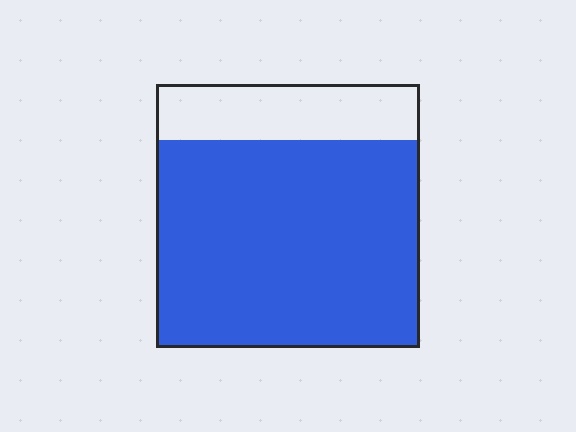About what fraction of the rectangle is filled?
About four fifths (4/5).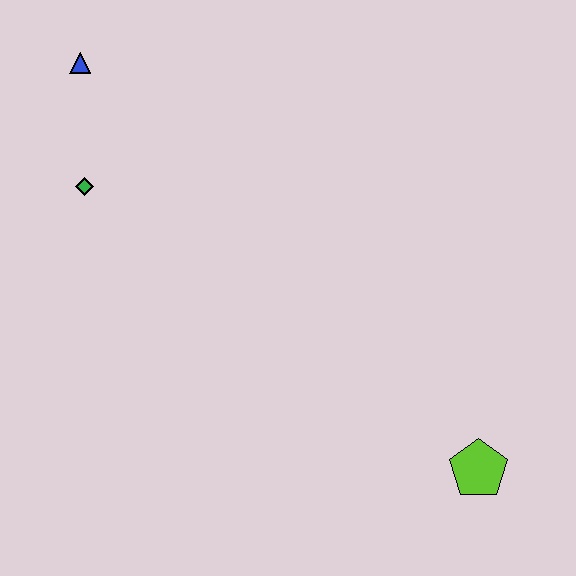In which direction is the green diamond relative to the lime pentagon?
The green diamond is to the left of the lime pentagon.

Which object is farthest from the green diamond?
The lime pentagon is farthest from the green diamond.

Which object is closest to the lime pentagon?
The green diamond is closest to the lime pentagon.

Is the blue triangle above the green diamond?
Yes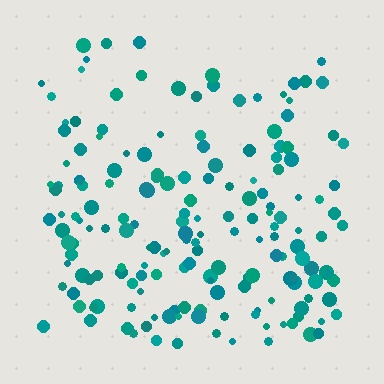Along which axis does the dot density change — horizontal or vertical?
Vertical.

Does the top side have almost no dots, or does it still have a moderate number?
Still a moderate number, just noticeably fewer than the bottom.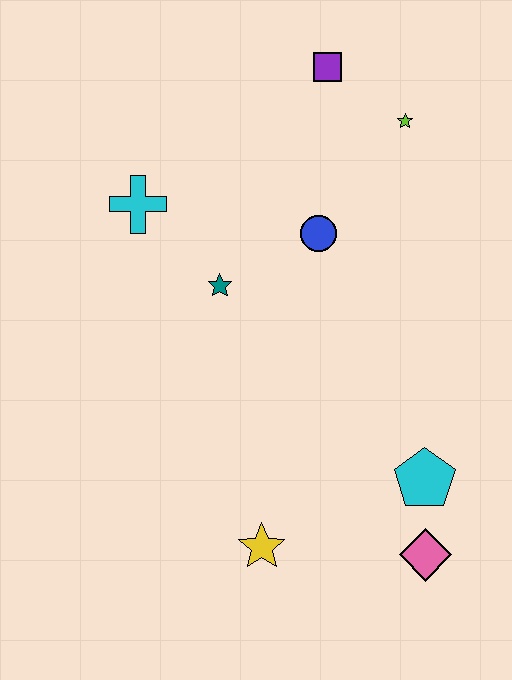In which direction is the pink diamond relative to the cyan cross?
The pink diamond is below the cyan cross.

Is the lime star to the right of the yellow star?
Yes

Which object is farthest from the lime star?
The yellow star is farthest from the lime star.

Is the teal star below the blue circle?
Yes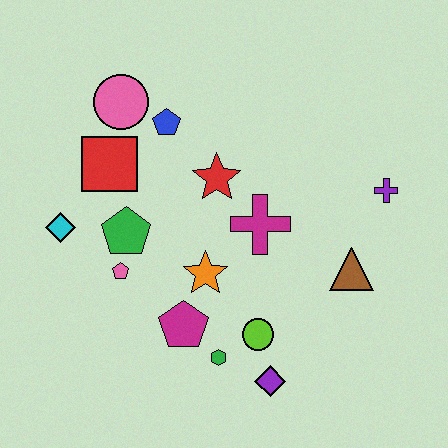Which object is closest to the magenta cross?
The red star is closest to the magenta cross.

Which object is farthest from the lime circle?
The pink circle is farthest from the lime circle.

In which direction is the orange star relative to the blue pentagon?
The orange star is below the blue pentagon.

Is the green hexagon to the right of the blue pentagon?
Yes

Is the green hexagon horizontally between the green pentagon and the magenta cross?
Yes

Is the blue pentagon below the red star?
No